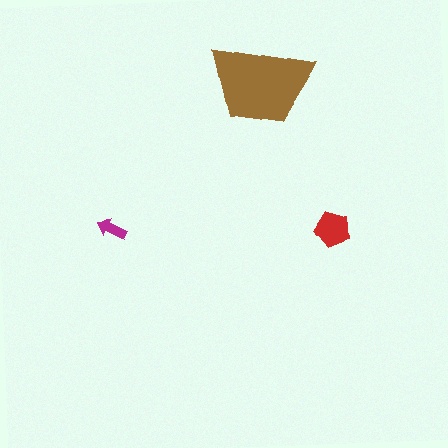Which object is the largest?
The brown trapezoid.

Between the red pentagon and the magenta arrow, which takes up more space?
The red pentagon.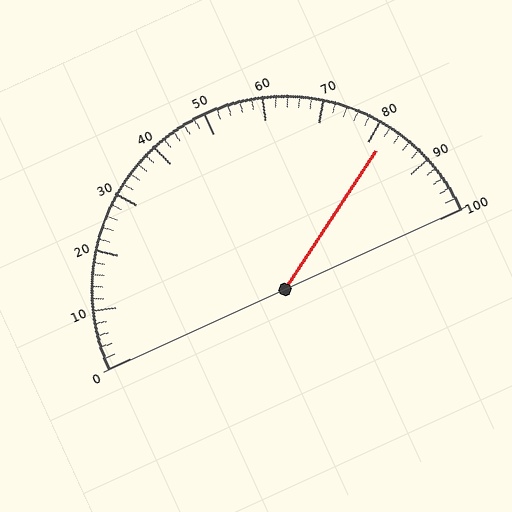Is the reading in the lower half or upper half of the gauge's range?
The reading is in the upper half of the range (0 to 100).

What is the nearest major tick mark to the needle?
The nearest major tick mark is 80.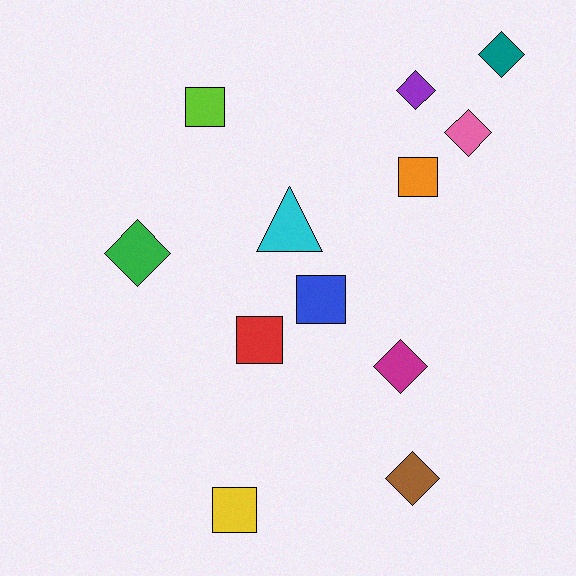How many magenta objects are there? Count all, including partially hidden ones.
There is 1 magenta object.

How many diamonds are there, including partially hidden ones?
There are 6 diamonds.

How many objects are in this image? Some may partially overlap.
There are 12 objects.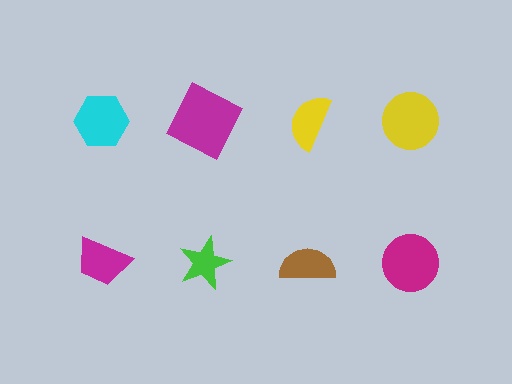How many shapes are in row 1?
4 shapes.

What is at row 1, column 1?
A cyan hexagon.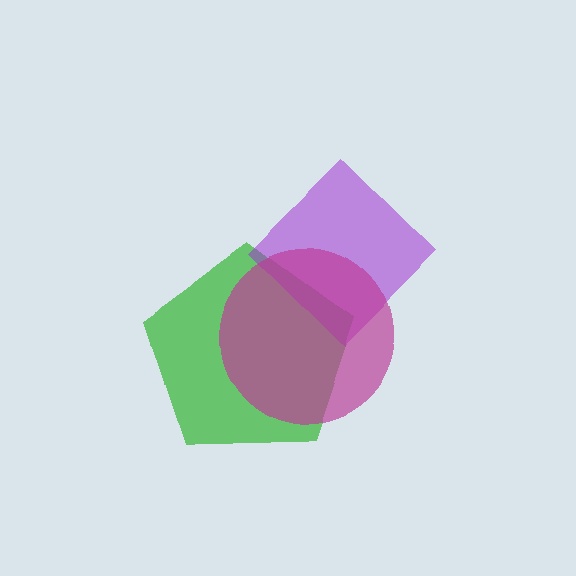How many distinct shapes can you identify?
There are 3 distinct shapes: a green pentagon, a purple diamond, a magenta circle.